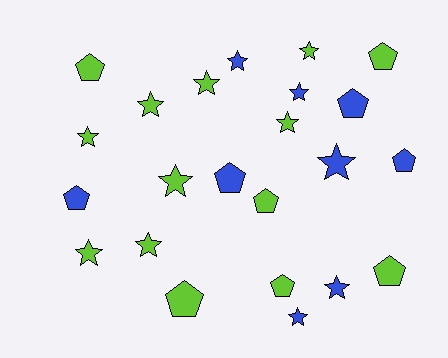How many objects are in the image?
There are 23 objects.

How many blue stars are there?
There are 5 blue stars.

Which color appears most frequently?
Lime, with 14 objects.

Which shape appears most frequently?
Star, with 13 objects.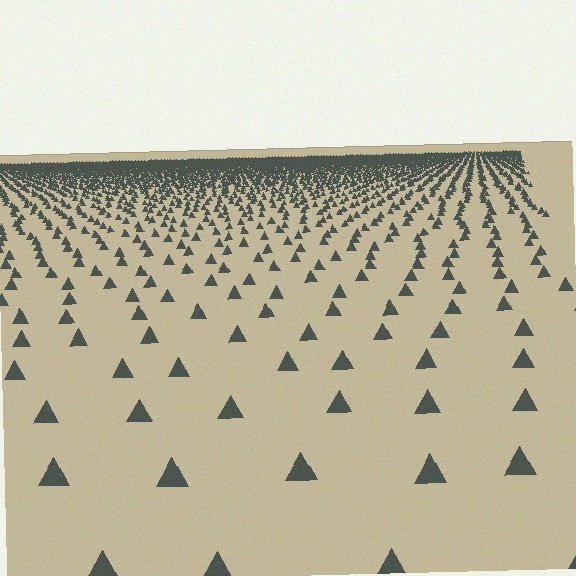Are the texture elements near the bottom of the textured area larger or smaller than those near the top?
Larger. Near the bottom, elements are closer to the viewer and appear at a bigger on-screen size.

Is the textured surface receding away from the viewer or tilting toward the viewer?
The surface is receding away from the viewer. Texture elements get smaller and denser toward the top.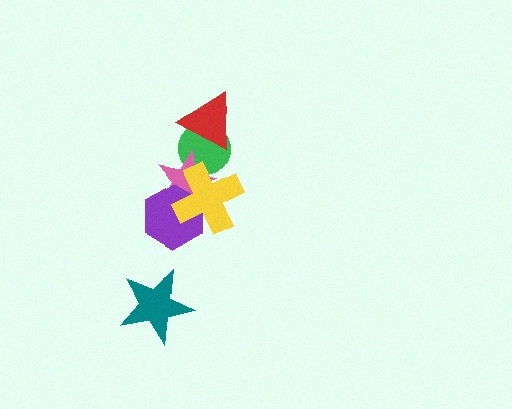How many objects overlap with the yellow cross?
3 objects overlap with the yellow cross.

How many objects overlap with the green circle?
3 objects overlap with the green circle.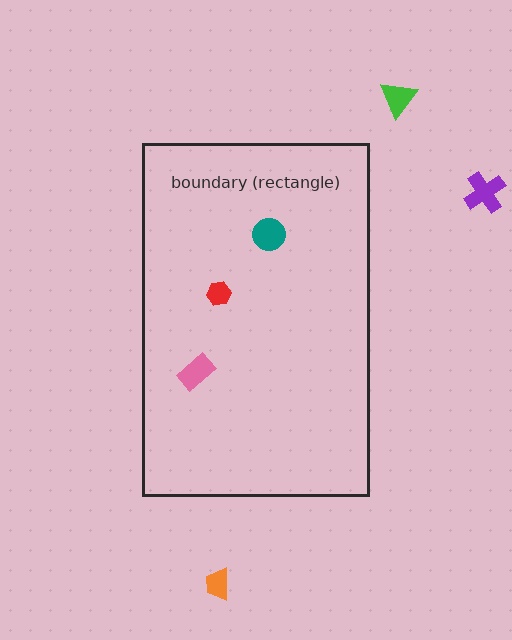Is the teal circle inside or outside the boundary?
Inside.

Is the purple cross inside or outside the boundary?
Outside.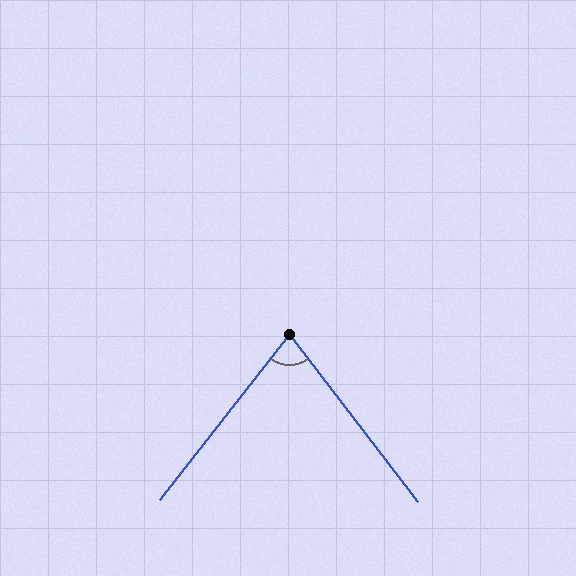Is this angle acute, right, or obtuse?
It is acute.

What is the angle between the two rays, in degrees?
Approximately 76 degrees.